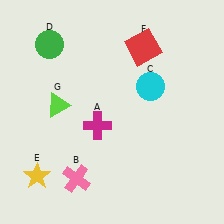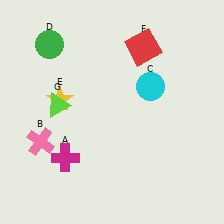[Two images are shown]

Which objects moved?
The objects that moved are: the magenta cross (A), the pink cross (B), the yellow star (E).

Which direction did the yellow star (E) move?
The yellow star (E) moved up.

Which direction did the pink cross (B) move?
The pink cross (B) moved up.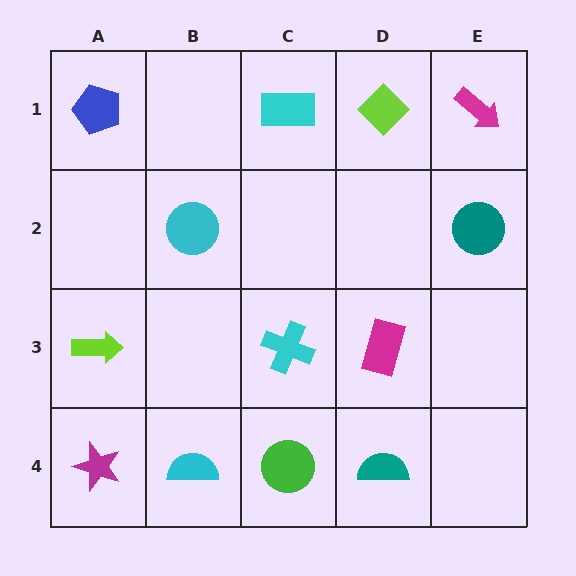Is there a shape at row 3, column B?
No, that cell is empty.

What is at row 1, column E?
A magenta arrow.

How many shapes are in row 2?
2 shapes.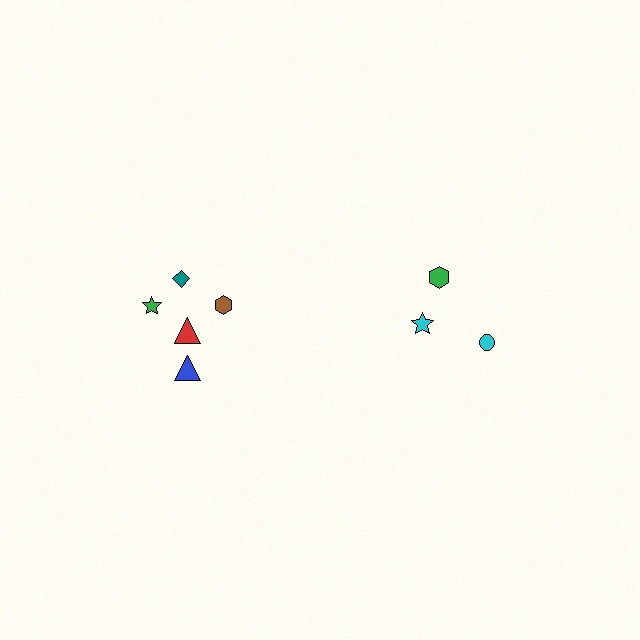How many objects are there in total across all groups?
There are 8 objects.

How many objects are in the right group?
There are 3 objects.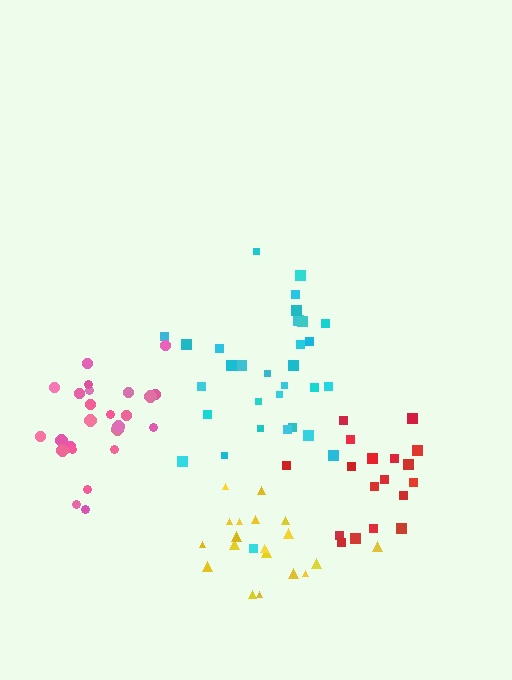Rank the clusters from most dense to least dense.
pink, yellow, red, cyan.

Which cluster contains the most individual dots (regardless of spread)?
Cyan (31).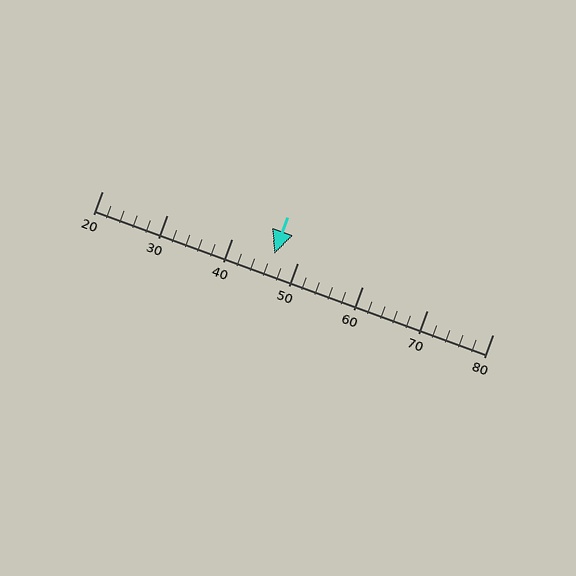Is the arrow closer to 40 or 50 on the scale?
The arrow is closer to 50.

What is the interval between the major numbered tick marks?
The major tick marks are spaced 10 units apart.